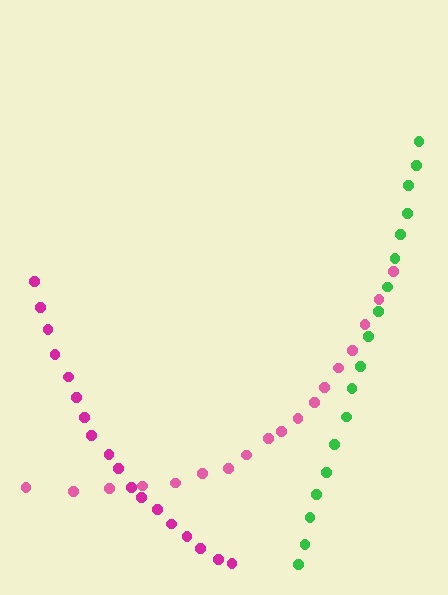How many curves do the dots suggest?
There are 3 distinct paths.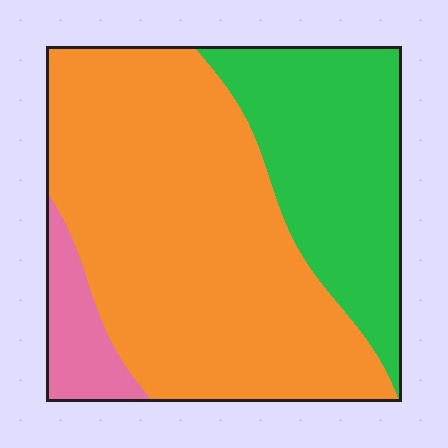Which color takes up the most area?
Orange, at roughly 60%.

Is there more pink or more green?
Green.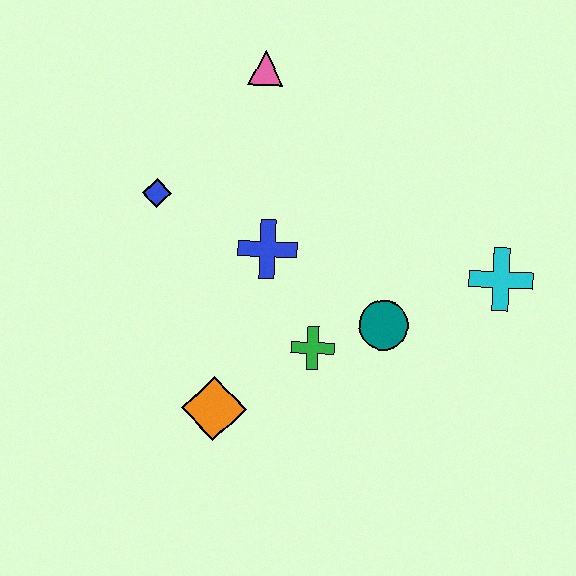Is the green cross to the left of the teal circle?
Yes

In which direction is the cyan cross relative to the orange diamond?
The cyan cross is to the right of the orange diamond.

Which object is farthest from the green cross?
The pink triangle is farthest from the green cross.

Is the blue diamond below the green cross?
No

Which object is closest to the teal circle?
The green cross is closest to the teal circle.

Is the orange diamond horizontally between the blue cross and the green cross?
No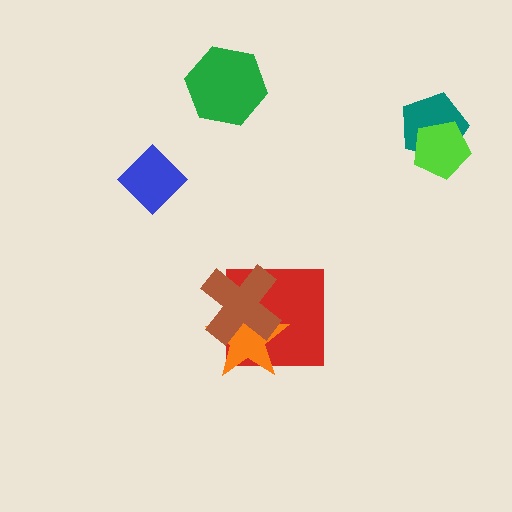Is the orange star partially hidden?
Yes, it is partially covered by another shape.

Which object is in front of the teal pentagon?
The lime pentagon is in front of the teal pentagon.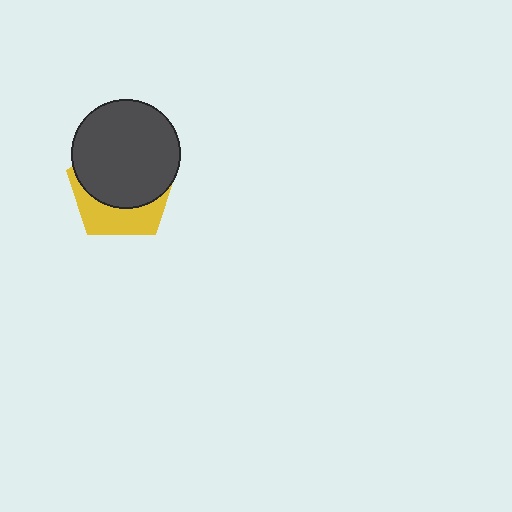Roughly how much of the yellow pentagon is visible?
A small part of it is visible (roughly 36%).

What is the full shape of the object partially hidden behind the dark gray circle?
The partially hidden object is a yellow pentagon.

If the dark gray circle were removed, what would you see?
You would see the complete yellow pentagon.